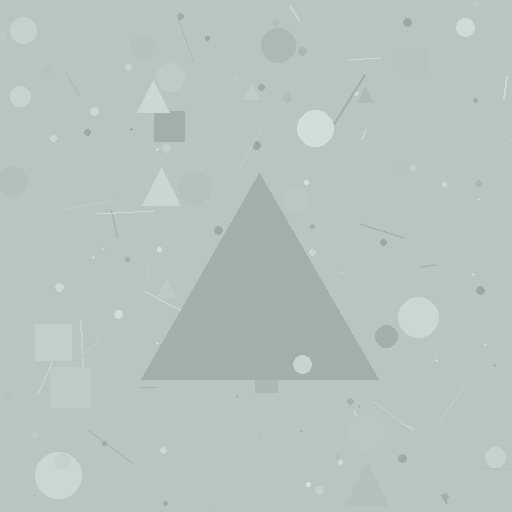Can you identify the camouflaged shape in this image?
The camouflaged shape is a triangle.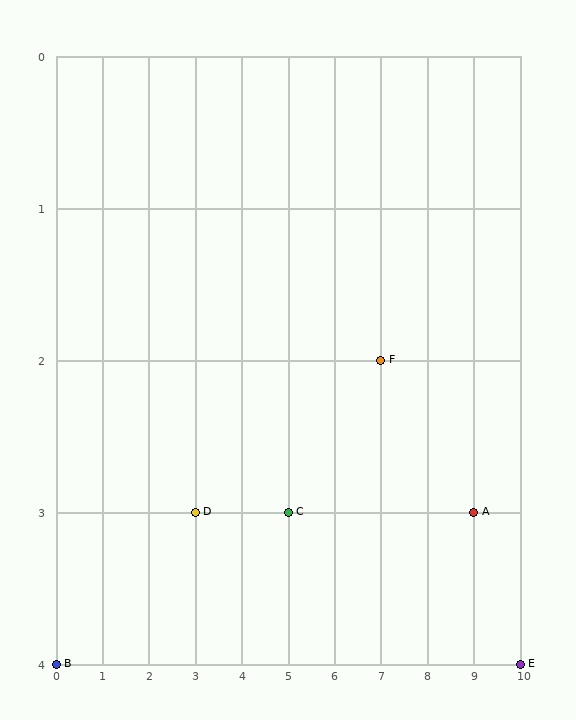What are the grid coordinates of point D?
Point D is at grid coordinates (3, 3).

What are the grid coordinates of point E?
Point E is at grid coordinates (10, 4).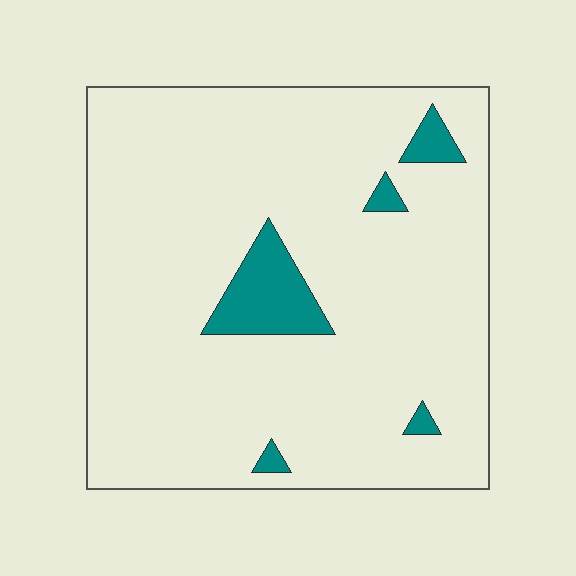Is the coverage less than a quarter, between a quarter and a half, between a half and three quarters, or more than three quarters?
Less than a quarter.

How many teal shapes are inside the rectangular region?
5.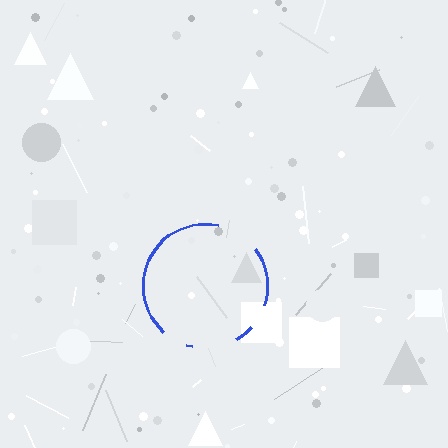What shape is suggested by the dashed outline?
The dashed outline suggests a circle.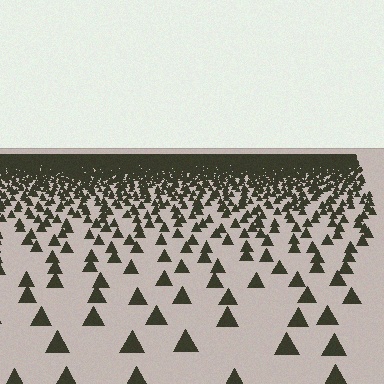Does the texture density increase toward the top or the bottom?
Density increases toward the top.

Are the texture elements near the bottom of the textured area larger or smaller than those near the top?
Larger. Near the bottom, elements are closer to the viewer and appear at a bigger on-screen size.